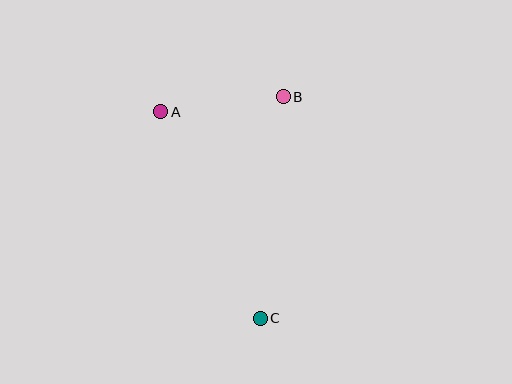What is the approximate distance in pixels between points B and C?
The distance between B and C is approximately 223 pixels.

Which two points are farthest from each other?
Points A and C are farthest from each other.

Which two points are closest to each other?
Points A and B are closest to each other.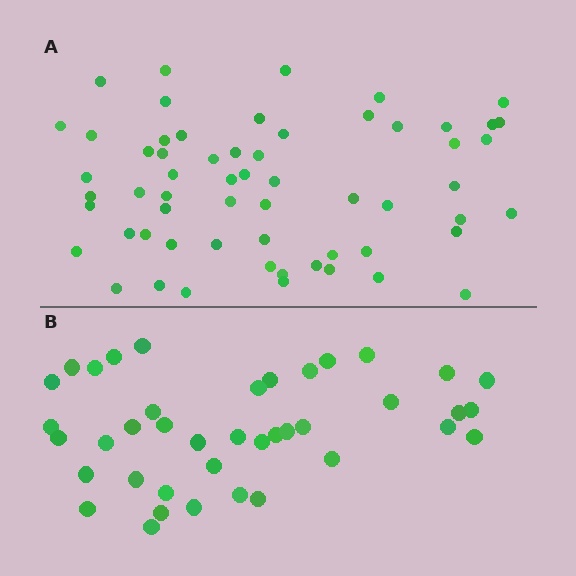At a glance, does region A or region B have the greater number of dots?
Region A (the top region) has more dots.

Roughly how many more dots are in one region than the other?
Region A has approximately 20 more dots than region B.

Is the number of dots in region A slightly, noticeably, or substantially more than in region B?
Region A has substantially more. The ratio is roughly 1.5 to 1.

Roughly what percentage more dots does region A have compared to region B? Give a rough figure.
About 50% more.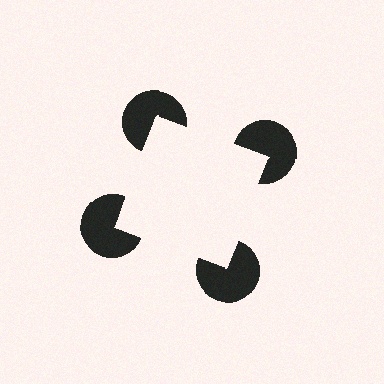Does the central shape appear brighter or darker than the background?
It typically appears slightly brighter than the background, even though no actual brightness change is drawn.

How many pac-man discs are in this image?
There are 4 — one at each vertex of the illusory square.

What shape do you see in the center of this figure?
An illusory square — its edges are inferred from the aligned wedge cuts in the pac-man discs, not physically drawn.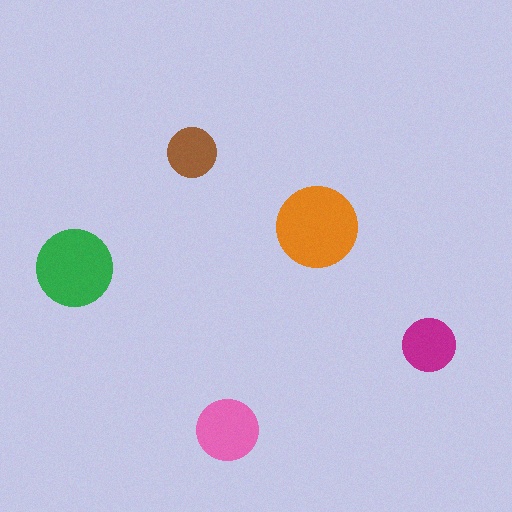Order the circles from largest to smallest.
the orange one, the green one, the pink one, the magenta one, the brown one.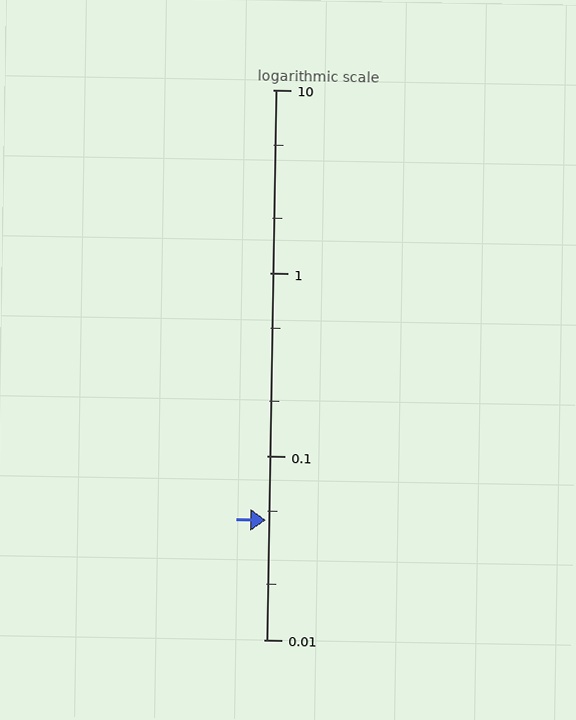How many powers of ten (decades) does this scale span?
The scale spans 3 decades, from 0.01 to 10.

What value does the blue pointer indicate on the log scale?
The pointer indicates approximately 0.045.